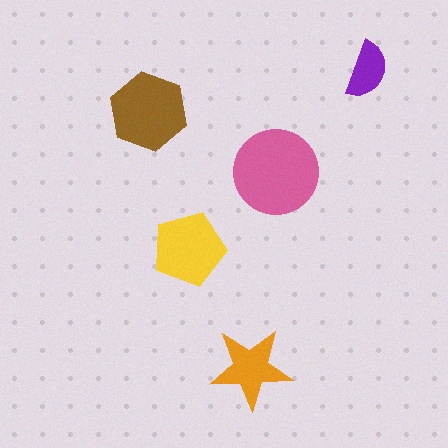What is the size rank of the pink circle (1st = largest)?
1st.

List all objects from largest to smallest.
The pink circle, the brown hexagon, the yellow pentagon, the orange star, the purple semicircle.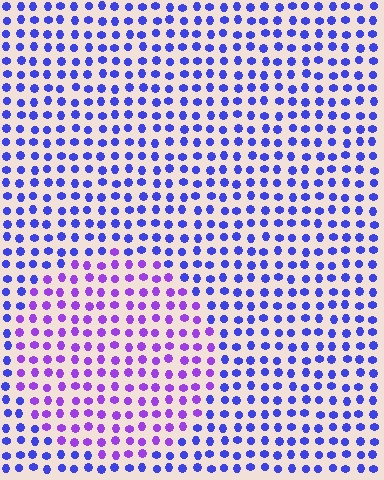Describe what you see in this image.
The image is filled with small blue elements in a uniform arrangement. A circle-shaped region is visible where the elements are tinted to a slightly different hue, forming a subtle color boundary.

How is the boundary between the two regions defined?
The boundary is defined purely by a slight shift in hue (about 36 degrees). Spacing, size, and orientation are identical on both sides.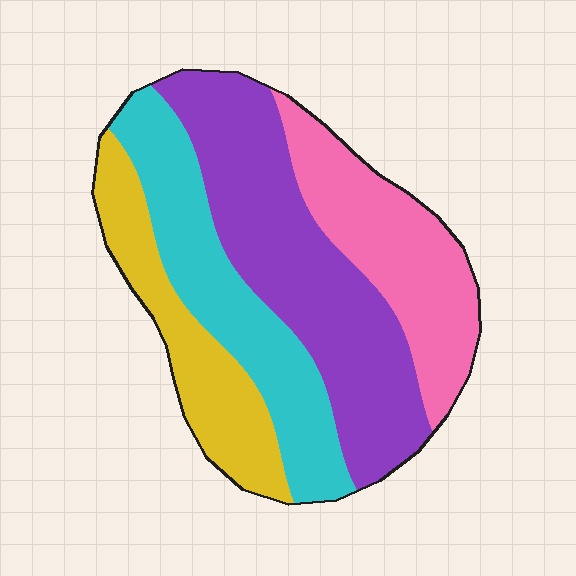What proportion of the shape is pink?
Pink covers roughly 20% of the shape.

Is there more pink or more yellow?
Pink.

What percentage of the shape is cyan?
Cyan takes up about one quarter (1/4) of the shape.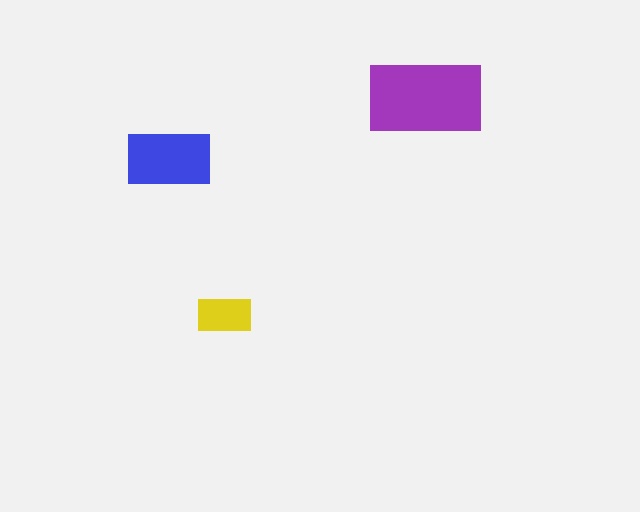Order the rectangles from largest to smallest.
the purple one, the blue one, the yellow one.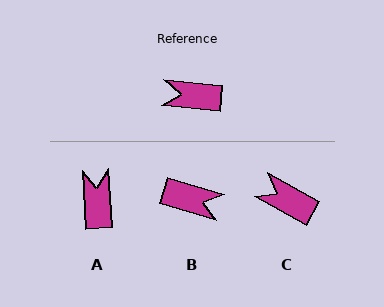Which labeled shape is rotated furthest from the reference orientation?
B, about 170 degrees away.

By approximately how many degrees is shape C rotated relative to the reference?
Approximately 23 degrees clockwise.